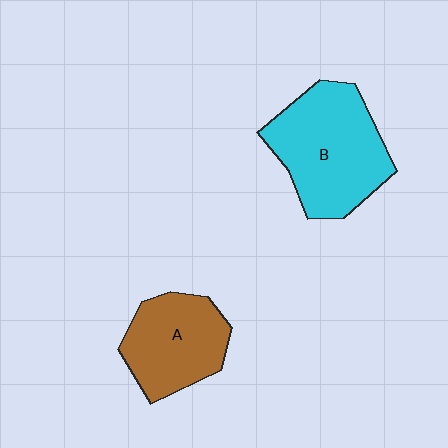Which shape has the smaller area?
Shape A (brown).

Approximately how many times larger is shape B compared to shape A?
Approximately 1.4 times.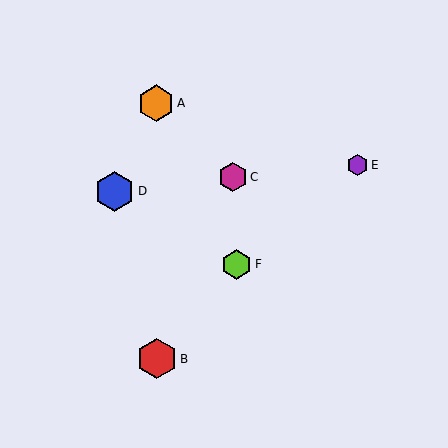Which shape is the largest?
The blue hexagon (labeled D) is the largest.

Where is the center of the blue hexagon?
The center of the blue hexagon is at (115, 191).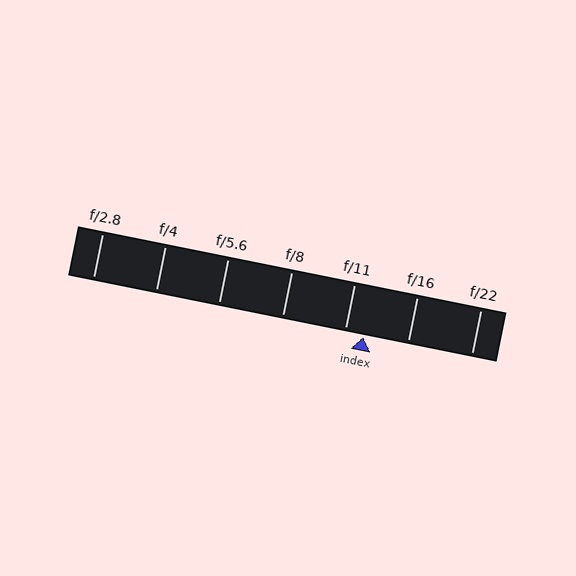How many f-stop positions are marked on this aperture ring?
There are 7 f-stop positions marked.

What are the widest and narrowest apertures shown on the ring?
The widest aperture shown is f/2.8 and the narrowest is f/22.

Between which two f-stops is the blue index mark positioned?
The index mark is between f/11 and f/16.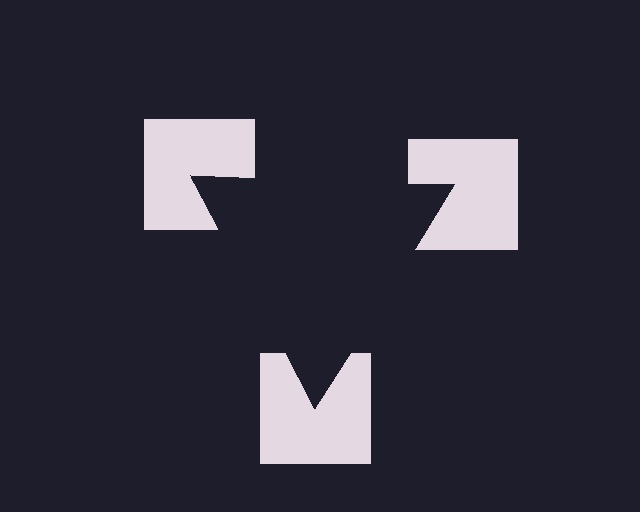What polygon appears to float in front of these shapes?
An illusory triangle — its edges are inferred from the aligned wedge cuts in the notched squares, not physically drawn.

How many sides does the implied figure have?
3 sides.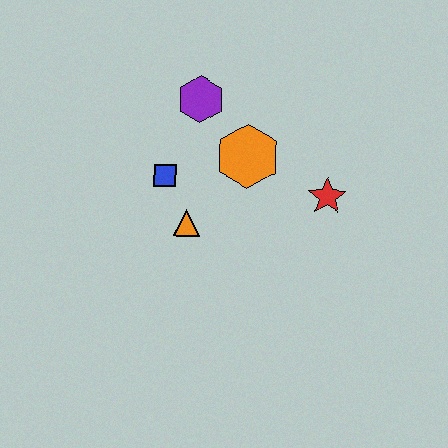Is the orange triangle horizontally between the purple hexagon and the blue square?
Yes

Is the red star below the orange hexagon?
Yes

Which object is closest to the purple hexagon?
The orange hexagon is closest to the purple hexagon.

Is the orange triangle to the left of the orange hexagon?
Yes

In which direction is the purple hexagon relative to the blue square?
The purple hexagon is above the blue square.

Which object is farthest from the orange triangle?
The red star is farthest from the orange triangle.